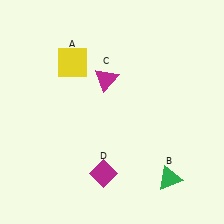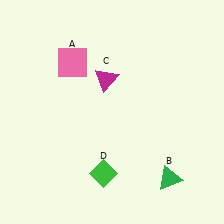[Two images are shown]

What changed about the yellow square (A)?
In Image 1, A is yellow. In Image 2, it changed to pink.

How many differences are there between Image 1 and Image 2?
There are 2 differences between the two images.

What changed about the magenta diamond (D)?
In Image 1, D is magenta. In Image 2, it changed to green.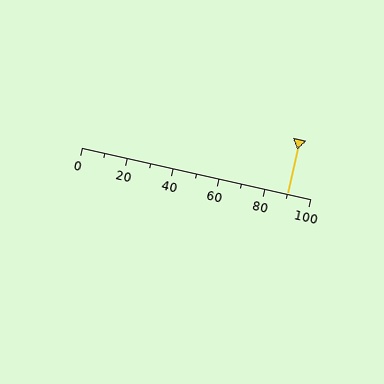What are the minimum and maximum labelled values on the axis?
The axis runs from 0 to 100.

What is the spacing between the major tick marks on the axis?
The major ticks are spaced 20 apart.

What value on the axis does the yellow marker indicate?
The marker indicates approximately 90.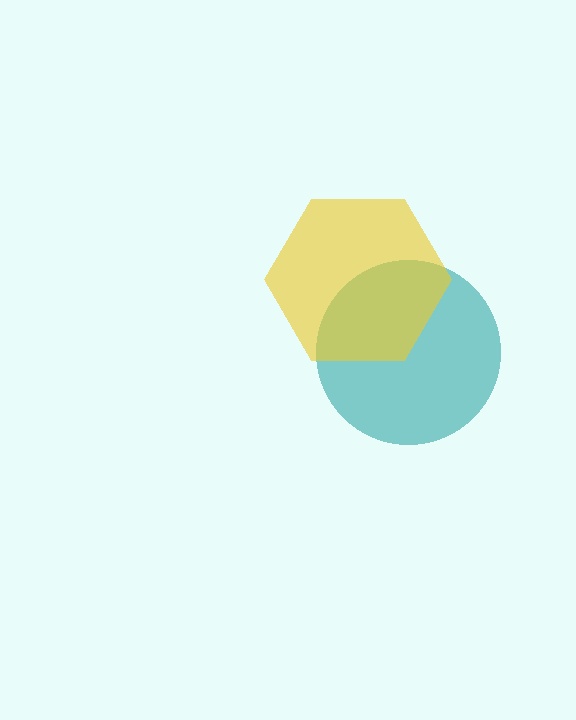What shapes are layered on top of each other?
The layered shapes are: a teal circle, a yellow hexagon.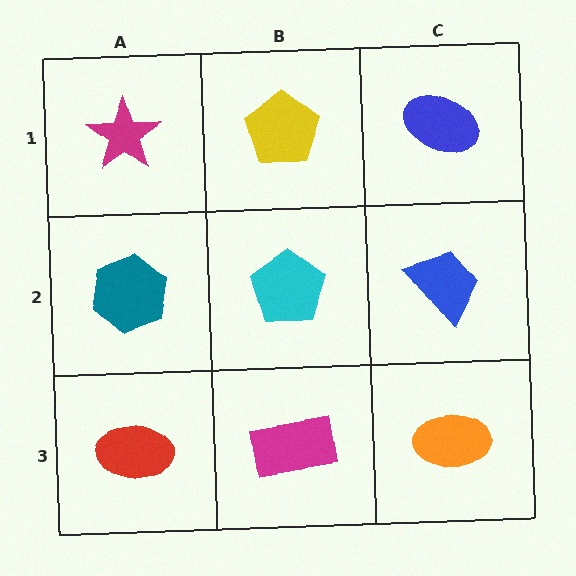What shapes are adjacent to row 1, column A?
A teal hexagon (row 2, column A), a yellow pentagon (row 1, column B).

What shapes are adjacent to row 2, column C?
A blue ellipse (row 1, column C), an orange ellipse (row 3, column C), a cyan pentagon (row 2, column B).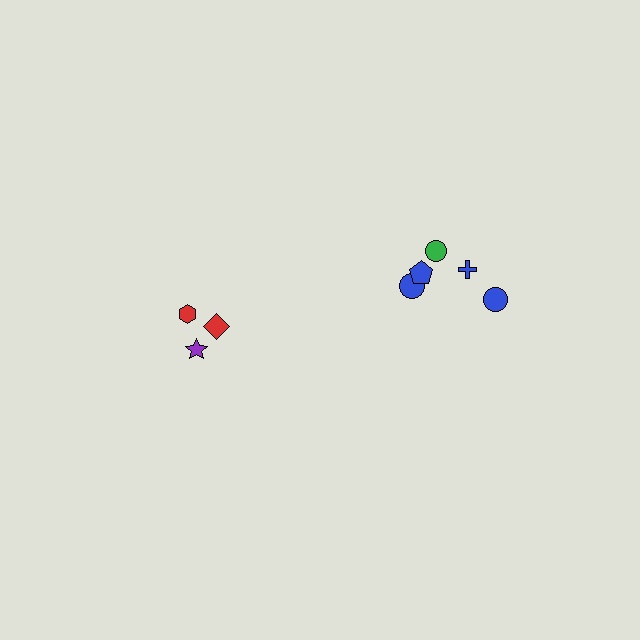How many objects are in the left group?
There are 3 objects.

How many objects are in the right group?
There are 5 objects.